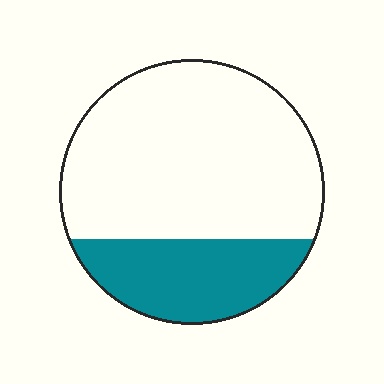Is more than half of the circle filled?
No.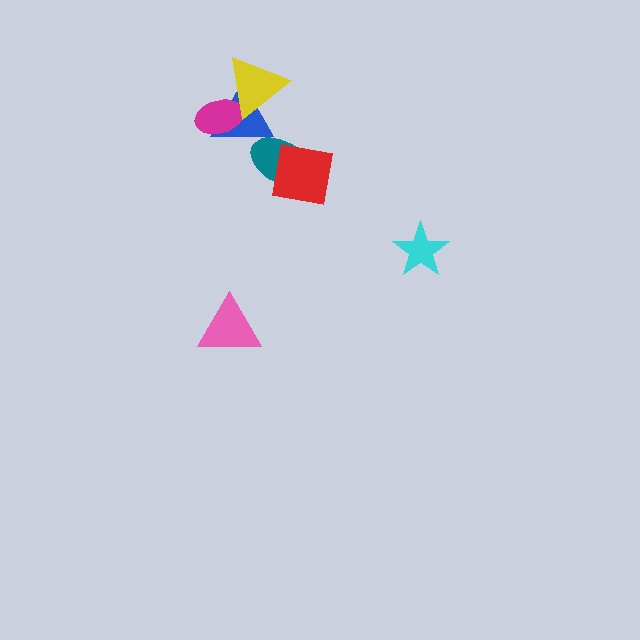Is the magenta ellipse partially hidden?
Yes, it is partially covered by another shape.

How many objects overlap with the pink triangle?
0 objects overlap with the pink triangle.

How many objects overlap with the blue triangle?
3 objects overlap with the blue triangle.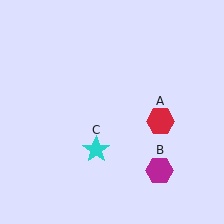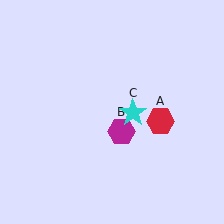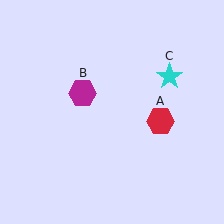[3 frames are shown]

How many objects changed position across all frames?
2 objects changed position: magenta hexagon (object B), cyan star (object C).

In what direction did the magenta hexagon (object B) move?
The magenta hexagon (object B) moved up and to the left.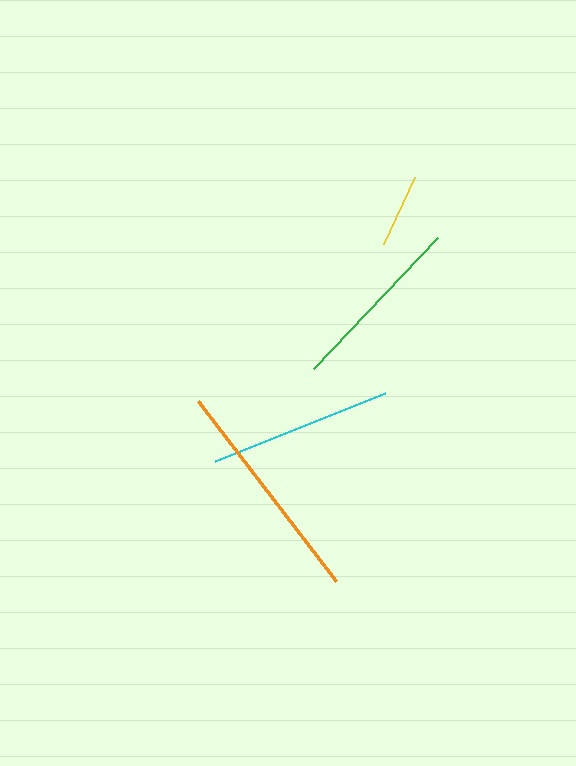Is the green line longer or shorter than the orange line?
The orange line is longer than the green line.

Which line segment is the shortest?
The yellow line is the shortest at approximately 74 pixels.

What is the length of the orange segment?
The orange segment is approximately 227 pixels long.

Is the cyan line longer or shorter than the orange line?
The orange line is longer than the cyan line.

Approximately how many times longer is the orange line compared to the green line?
The orange line is approximately 1.3 times the length of the green line.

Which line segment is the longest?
The orange line is the longest at approximately 227 pixels.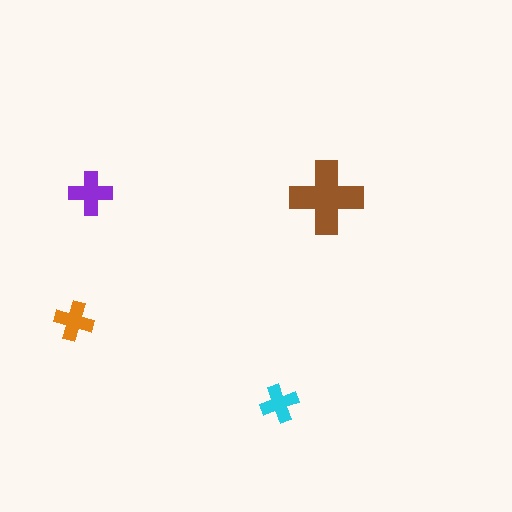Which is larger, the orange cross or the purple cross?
The purple one.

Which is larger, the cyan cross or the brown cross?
The brown one.